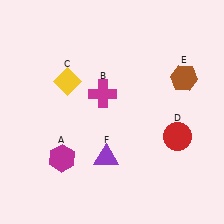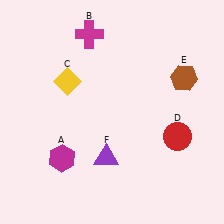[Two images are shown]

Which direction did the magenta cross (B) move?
The magenta cross (B) moved up.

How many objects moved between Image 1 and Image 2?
1 object moved between the two images.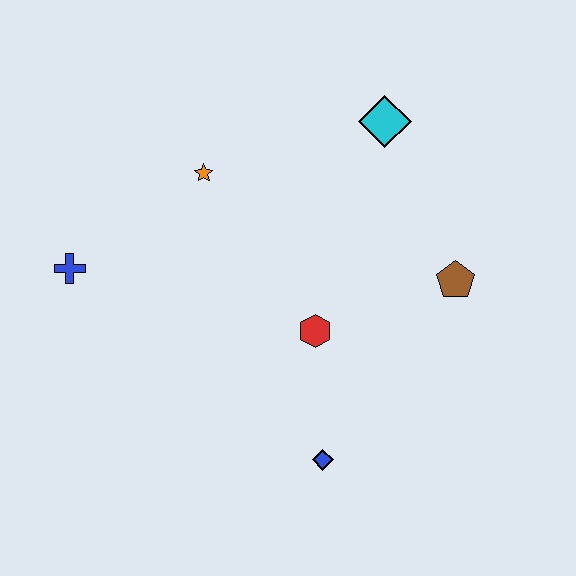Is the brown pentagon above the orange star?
No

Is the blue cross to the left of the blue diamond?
Yes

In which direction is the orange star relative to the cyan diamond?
The orange star is to the left of the cyan diamond.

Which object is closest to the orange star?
The blue cross is closest to the orange star.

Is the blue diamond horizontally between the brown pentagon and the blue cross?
Yes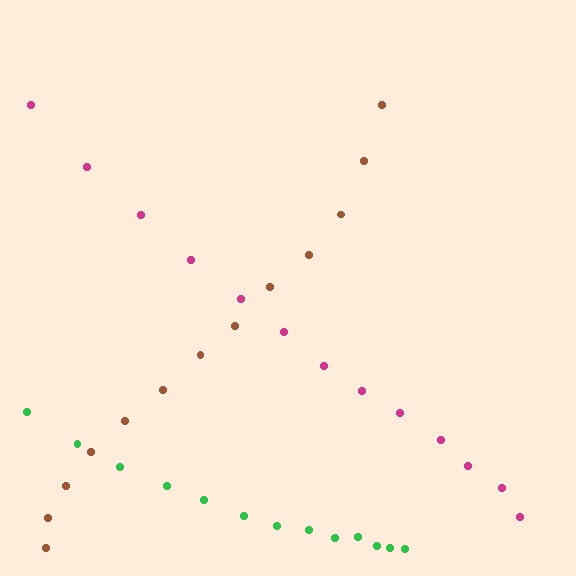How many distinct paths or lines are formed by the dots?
There are 3 distinct paths.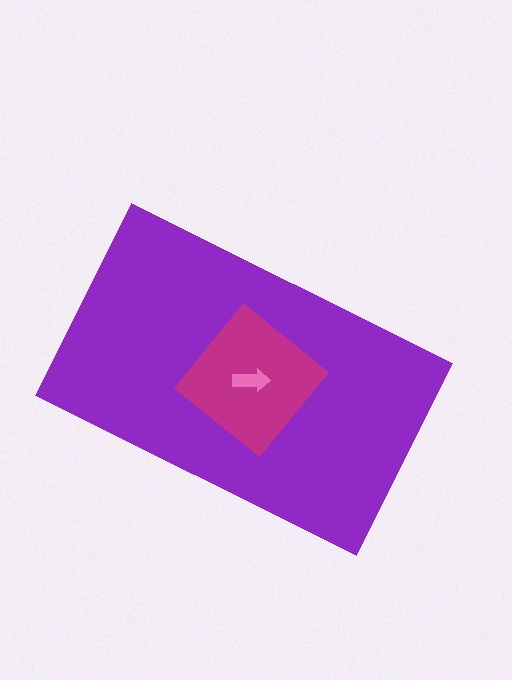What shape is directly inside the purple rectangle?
The magenta diamond.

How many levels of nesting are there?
3.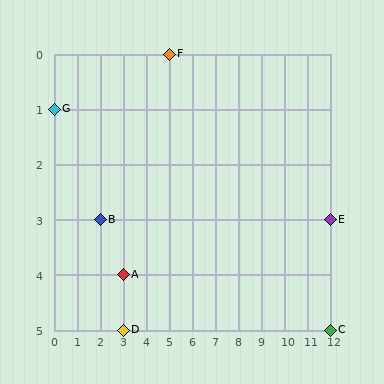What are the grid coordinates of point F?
Point F is at grid coordinates (5, 0).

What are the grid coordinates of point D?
Point D is at grid coordinates (3, 5).